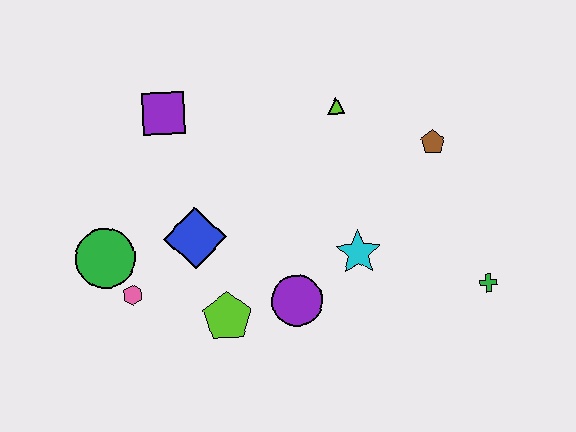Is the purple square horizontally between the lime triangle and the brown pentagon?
No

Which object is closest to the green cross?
The cyan star is closest to the green cross.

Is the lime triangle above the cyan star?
Yes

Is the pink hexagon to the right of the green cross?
No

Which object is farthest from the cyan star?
The green circle is farthest from the cyan star.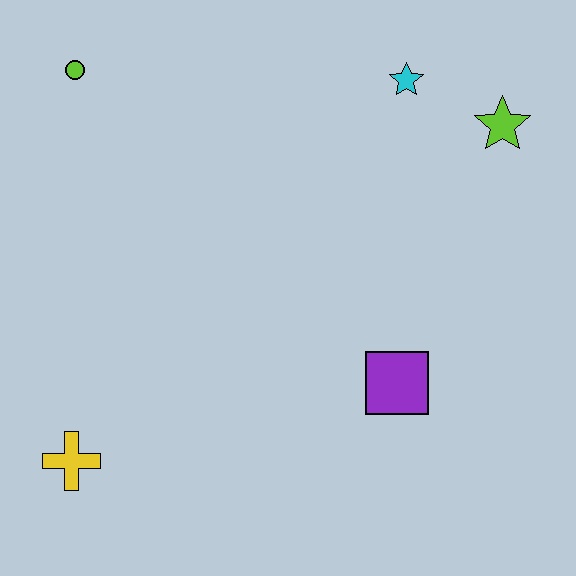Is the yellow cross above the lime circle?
No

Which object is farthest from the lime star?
The yellow cross is farthest from the lime star.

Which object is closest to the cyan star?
The lime star is closest to the cyan star.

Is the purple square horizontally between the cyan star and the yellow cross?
Yes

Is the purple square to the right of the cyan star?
No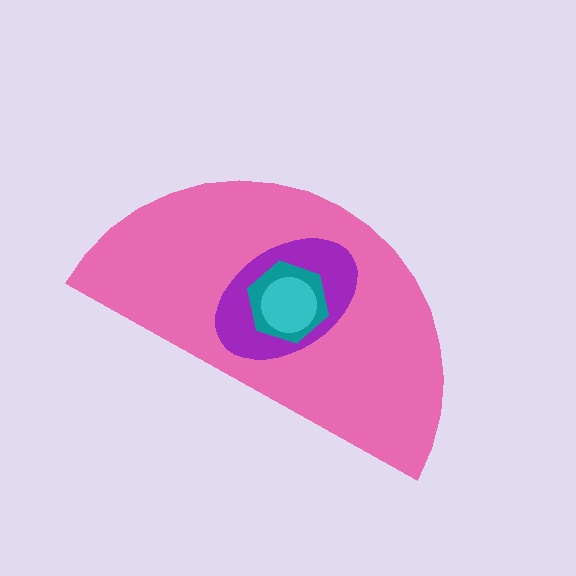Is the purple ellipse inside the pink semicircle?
Yes.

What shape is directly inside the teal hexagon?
The cyan circle.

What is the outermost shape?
The pink semicircle.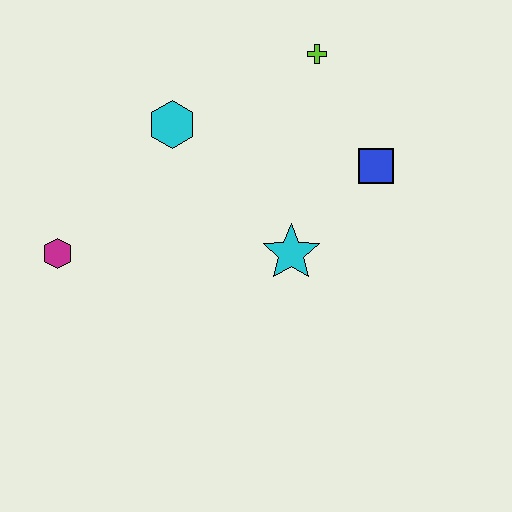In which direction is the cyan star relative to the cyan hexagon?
The cyan star is below the cyan hexagon.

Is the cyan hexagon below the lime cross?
Yes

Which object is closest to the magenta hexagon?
The cyan hexagon is closest to the magenta hexagon.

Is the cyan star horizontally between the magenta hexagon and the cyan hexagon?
No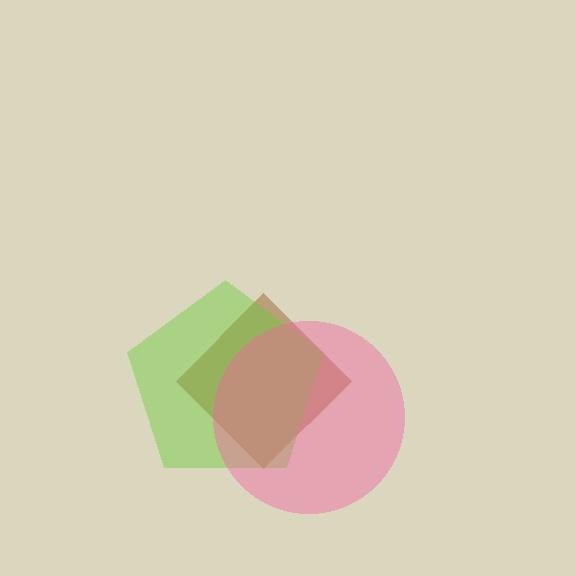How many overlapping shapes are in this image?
There are 3 overlapping shapes in the image.